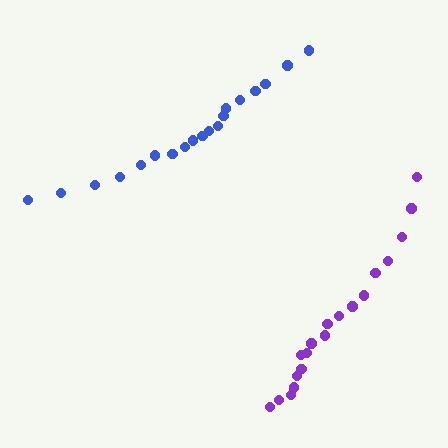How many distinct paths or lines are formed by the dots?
There are 2 distinct paths.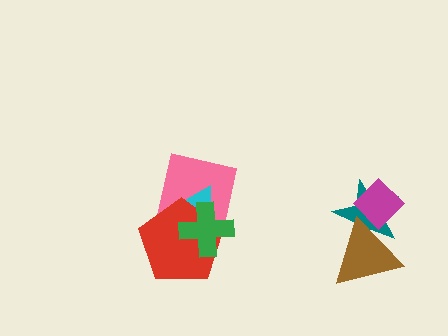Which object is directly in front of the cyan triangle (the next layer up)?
The red pentagon is directly in front of the cyan triangle.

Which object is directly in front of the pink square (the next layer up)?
The cyan triangle is directly in front of the pink square.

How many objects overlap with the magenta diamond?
2 objects overlap with the magenta diamond.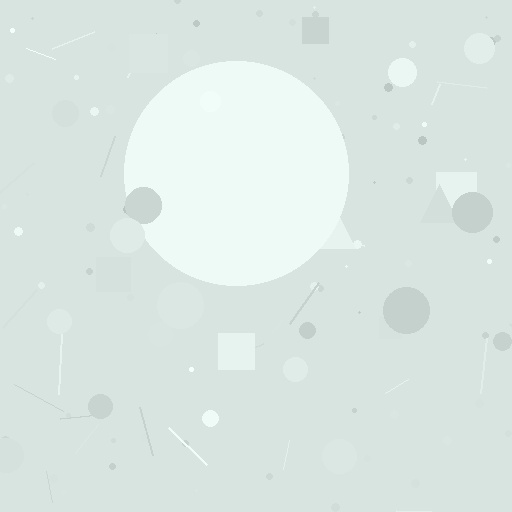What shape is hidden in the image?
A circle is hidden in the image.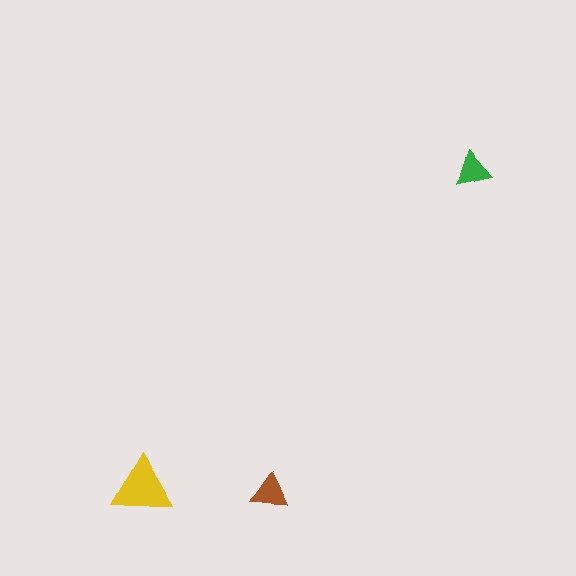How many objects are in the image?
There are 3 objects in the image.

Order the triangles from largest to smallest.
the yellow one, the brown one, the green one.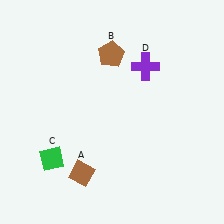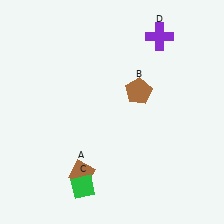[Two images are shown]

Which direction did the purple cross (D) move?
The purple cross (D) moved up.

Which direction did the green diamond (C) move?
The green diamond (C) moved right.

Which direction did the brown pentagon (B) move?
The brown pentagon (B) moved down.